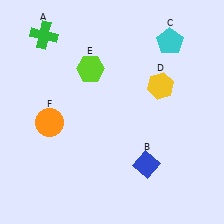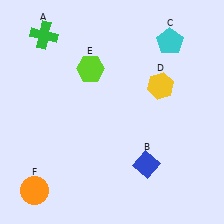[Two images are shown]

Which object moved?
The orange circle (F) moved down.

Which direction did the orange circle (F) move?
The orange circle (F) moved down.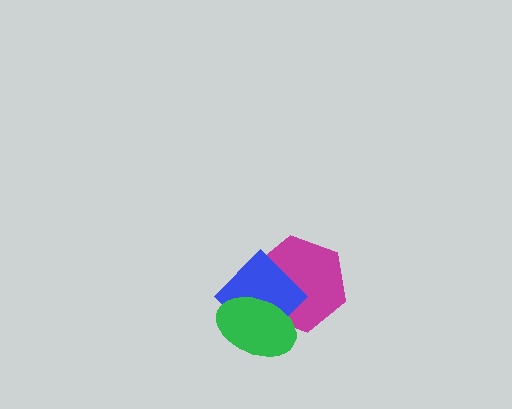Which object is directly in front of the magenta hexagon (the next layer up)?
The blue diamond is directly in front of the magenta hexagon.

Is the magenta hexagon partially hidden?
Yes, it is partially covered by another shape.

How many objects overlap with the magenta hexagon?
2 objects overlap with the magenta hexagon.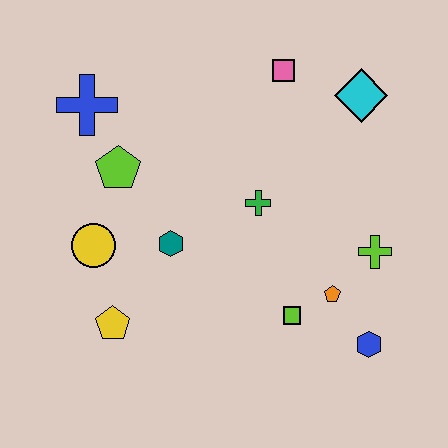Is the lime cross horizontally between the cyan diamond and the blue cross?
No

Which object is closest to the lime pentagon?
The blue cross is closest to the lime pentagon.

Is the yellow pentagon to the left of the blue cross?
No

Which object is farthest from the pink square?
The yellow pentagon is farthest from the pink square.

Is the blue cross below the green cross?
No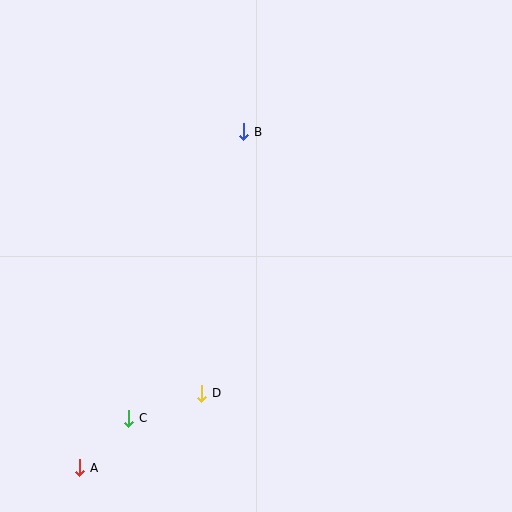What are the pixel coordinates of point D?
Point D is at (202, 393).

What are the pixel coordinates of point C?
Point C is at (129, 418).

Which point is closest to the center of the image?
Point B at (244, 132) is closest to the center.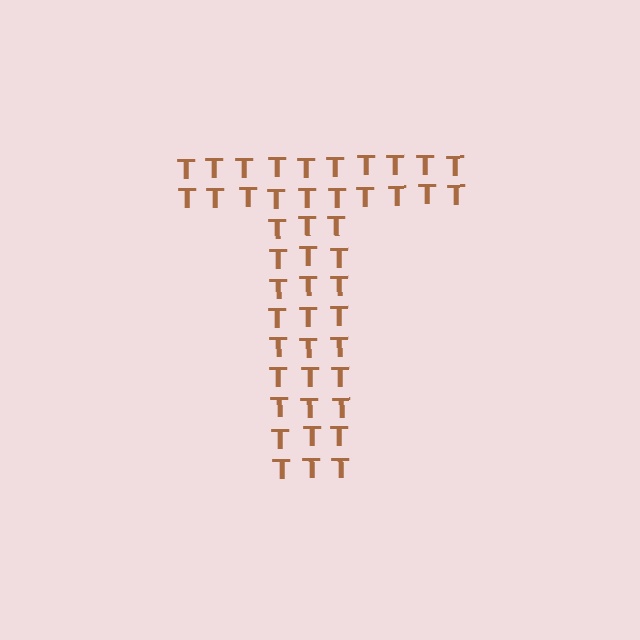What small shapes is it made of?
It is made of small letter T's.